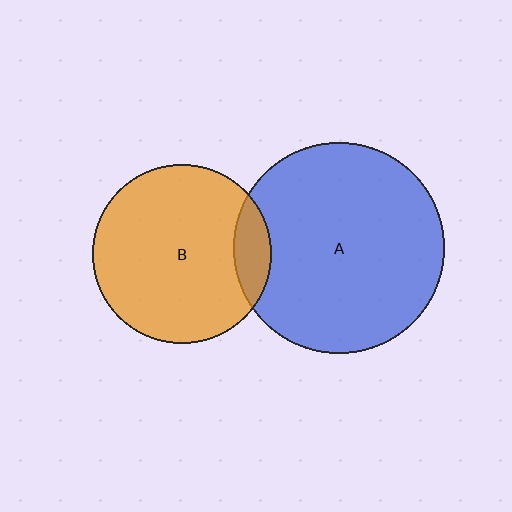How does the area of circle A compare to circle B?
Approximately 1.4 times.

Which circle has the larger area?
Circle A (blue).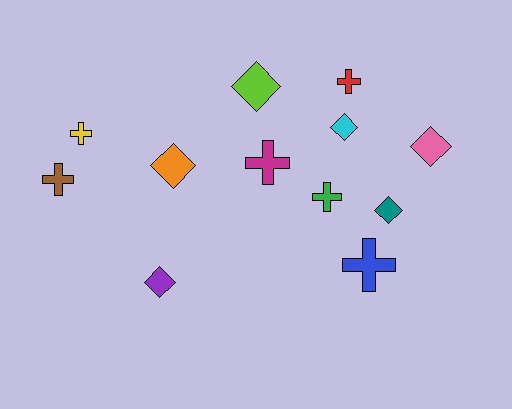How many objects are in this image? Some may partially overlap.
There are 12 objects.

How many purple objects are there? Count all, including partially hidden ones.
There is 1 purple object.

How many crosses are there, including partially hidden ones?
There are 6 crosses.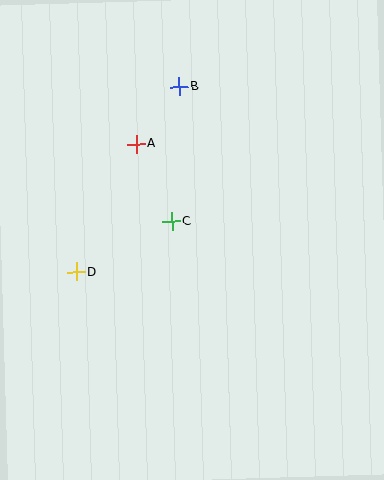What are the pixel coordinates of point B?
Point B is at (179, 87).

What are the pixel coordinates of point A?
Point A is at (137, 144).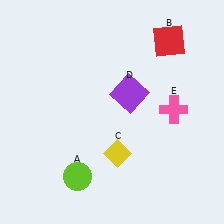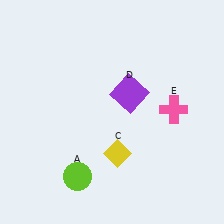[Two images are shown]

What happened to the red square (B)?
The red square (B) was removed in Image 2. It was in the top-right area of Image 1.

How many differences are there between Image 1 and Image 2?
There is 1 difference between the two images.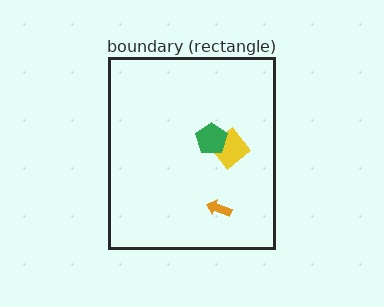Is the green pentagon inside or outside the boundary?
Inside.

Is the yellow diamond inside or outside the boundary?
Inside.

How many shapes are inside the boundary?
3 inside, 0 outside.